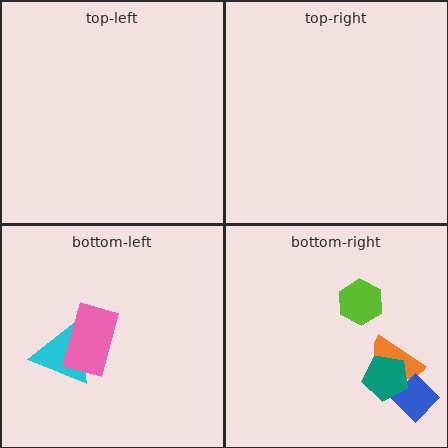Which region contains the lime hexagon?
The bottom-right region.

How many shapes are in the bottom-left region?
2.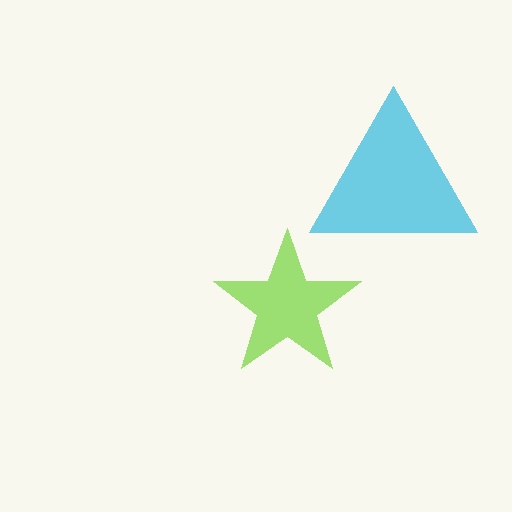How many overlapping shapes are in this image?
There are 2 overlapping shapes in the image.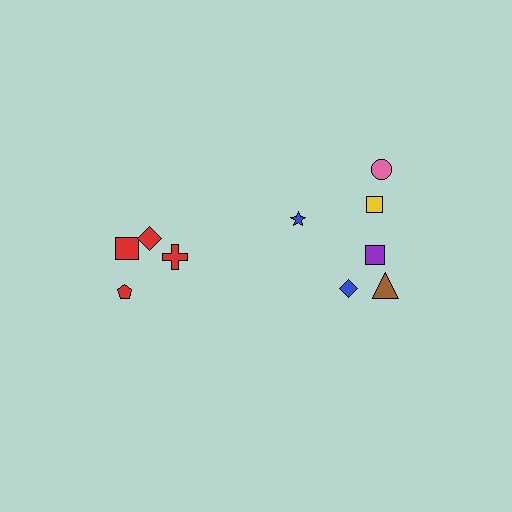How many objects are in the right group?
There are 6 objects.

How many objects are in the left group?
There are 4 objects.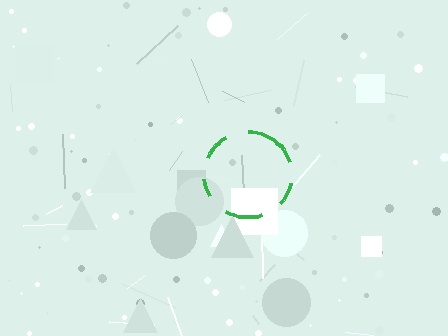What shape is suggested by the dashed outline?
The dashed outline suggests a circle.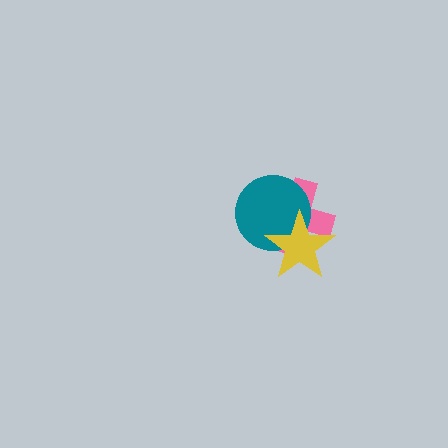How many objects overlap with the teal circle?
2 objects overlap with the teal circle.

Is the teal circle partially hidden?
Yes, it is partially covered by another shape.